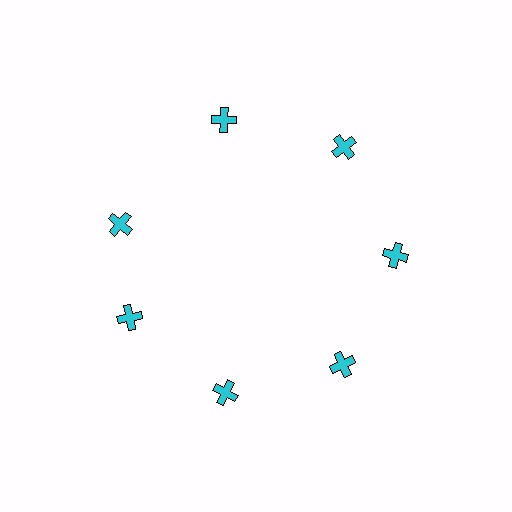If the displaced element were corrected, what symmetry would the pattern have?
It would have 7-fold rotational symmetry — the pattern would map onto itself every 51 degrees.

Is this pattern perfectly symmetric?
No. The 7 cyan crosses are arranged in a ring, but one element near the 10 o'clock position is rotated out of alignment along the ring, breaking the 7-fold rotational symmetry.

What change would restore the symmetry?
The symmetry would be restored by rotating it back into even spacing with its neighbors so that all 7 crosses sit at equal angles and equal distance from the center.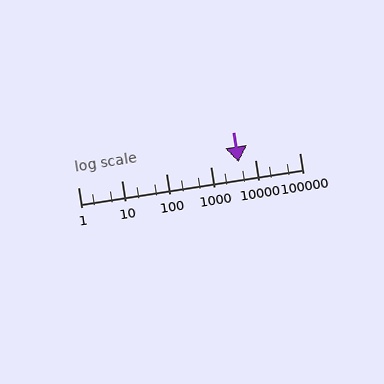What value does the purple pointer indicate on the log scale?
The pointer indicates approximately 4200.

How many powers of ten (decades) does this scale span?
The scale spans 5 decades, from 1 to 100000.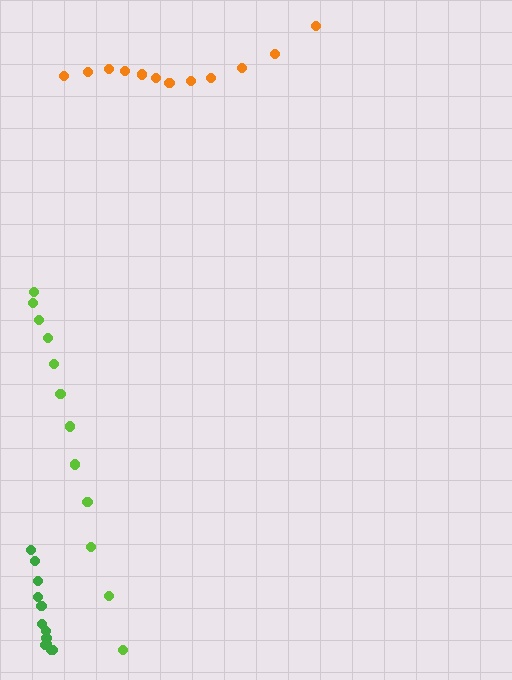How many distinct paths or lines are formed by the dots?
There are 3 distinct paths.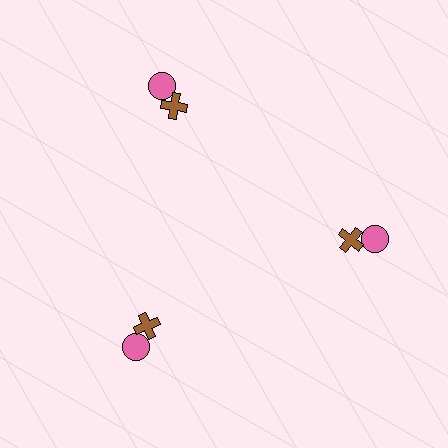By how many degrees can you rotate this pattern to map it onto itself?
The pattern maps onto itself every 120 degrees of rotation.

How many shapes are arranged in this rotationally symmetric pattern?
There are 6 shapes, arranged in 3 groups of 2.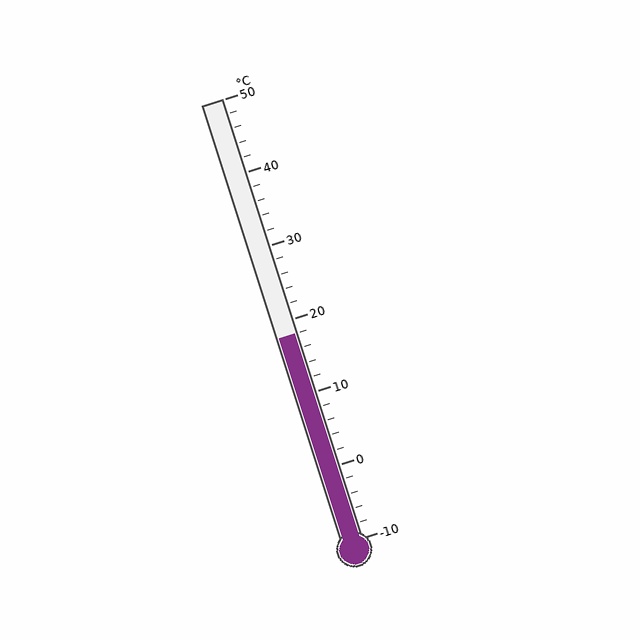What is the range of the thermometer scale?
The thermometer scale ranges from -10°C to 50°C.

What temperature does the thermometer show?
The thermometer shows approximately 18°C.